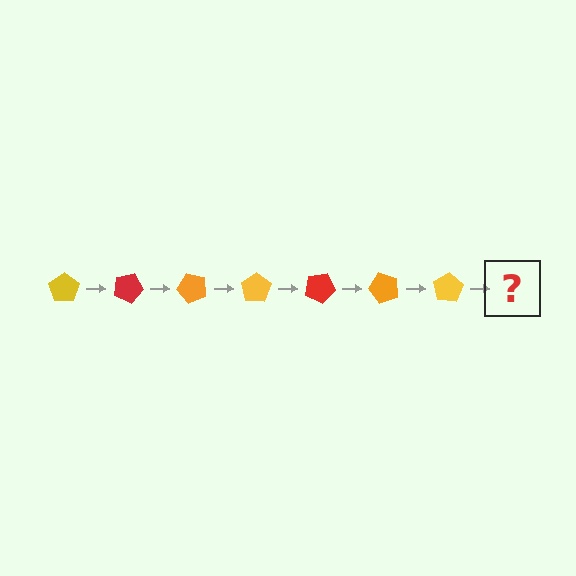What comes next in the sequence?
The next element should be a red pentagon, rotated 175 degrees from the start.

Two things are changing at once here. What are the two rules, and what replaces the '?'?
The two rules are that it rotates 25 degrees each step and the color cycles through yellow, red, and orange. The '?' should be a red pentagon, rotated 175 degrees from the start.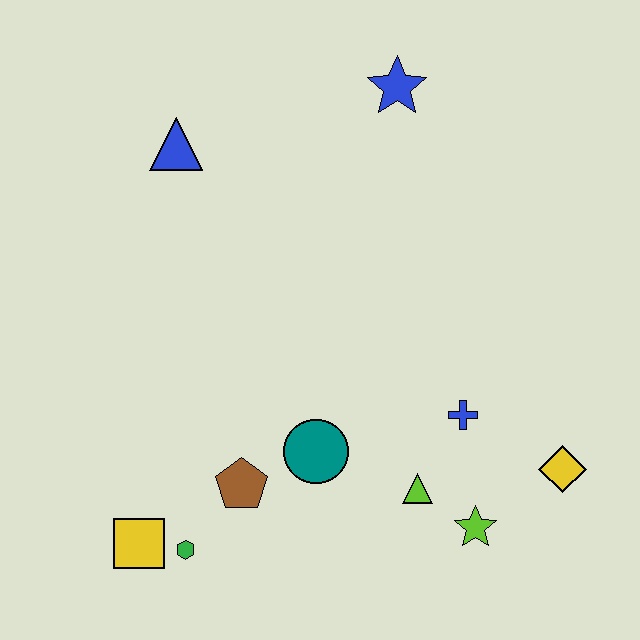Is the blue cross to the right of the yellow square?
Yes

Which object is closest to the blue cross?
The lime triangle is closest to the blue cross.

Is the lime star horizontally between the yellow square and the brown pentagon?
No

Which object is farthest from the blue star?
The yellow square is farthest from the blue star.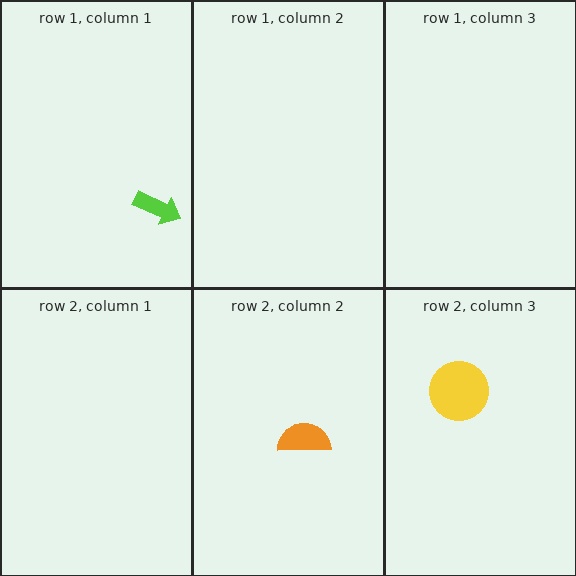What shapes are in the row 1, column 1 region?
The lime arrow.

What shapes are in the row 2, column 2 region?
The orange semicircle.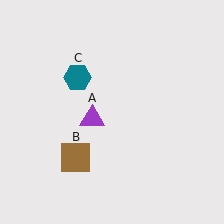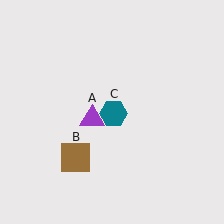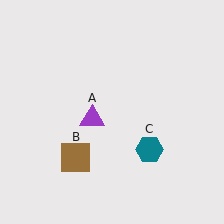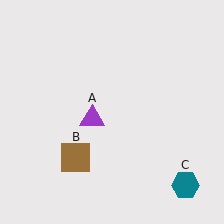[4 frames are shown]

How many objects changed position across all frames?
1 object changed position: teal hexagon (object C).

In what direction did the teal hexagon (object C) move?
The teal hexagon (object C) moved down and to the right.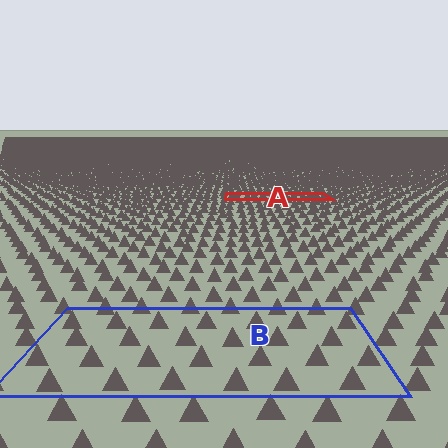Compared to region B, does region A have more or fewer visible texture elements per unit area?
Region A has more texture elements per unit area — they are packed more densely because it is farther away.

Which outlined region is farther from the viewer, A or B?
Region A is farther from the viewer — the texture elements inside it appear smaller and more densely packed.